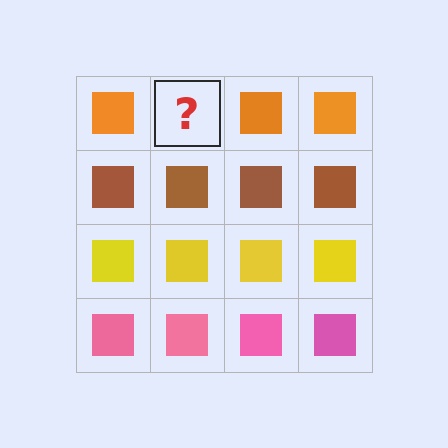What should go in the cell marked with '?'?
The missing cell should contain an orange square.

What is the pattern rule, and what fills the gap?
The rule is that each row has a consistent color. The gap should be filled with an orange square.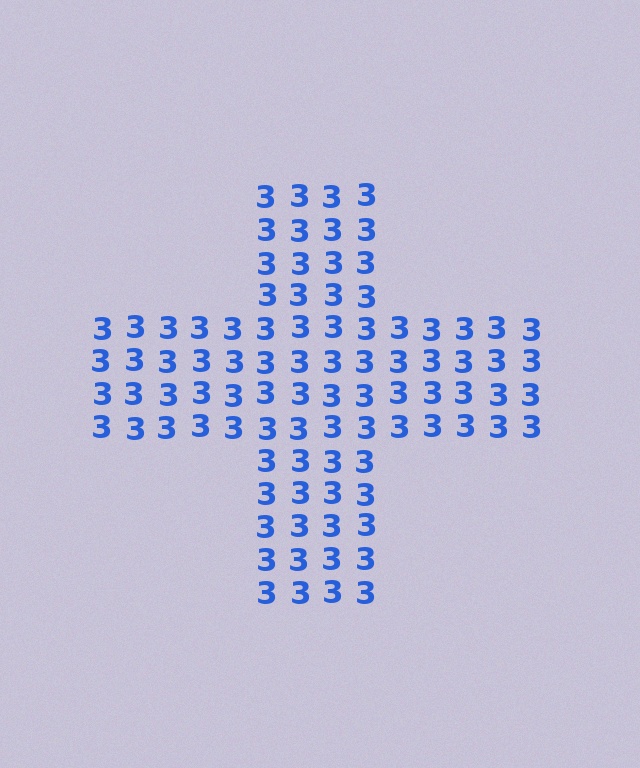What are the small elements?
The small elements are digit 3's.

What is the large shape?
The large shape is a cross.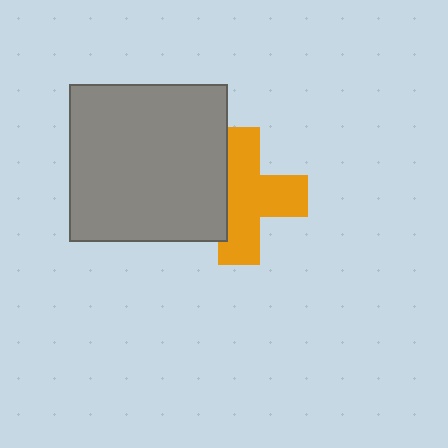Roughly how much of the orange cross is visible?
Most of it is visible (roughly 68%).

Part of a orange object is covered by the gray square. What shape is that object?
It is a cross.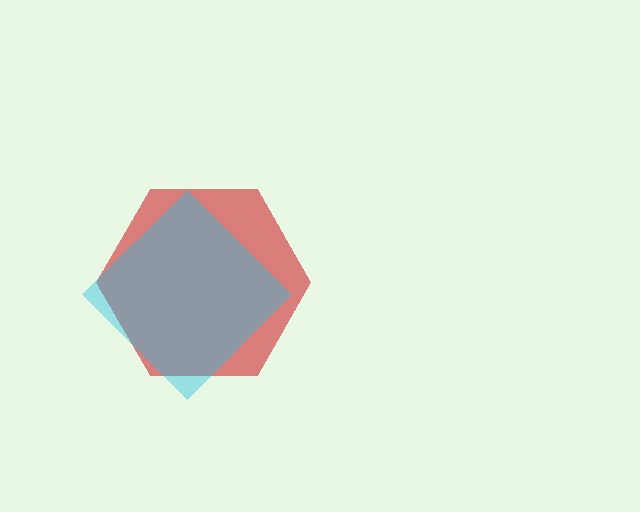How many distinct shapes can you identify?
There are 2 distinct shapes: a red hexagon, a cyan diamond.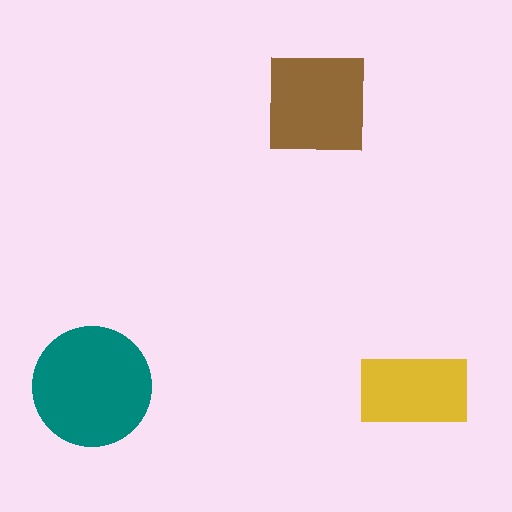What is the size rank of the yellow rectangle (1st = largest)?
3rd.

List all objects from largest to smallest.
The teal circle, the brown square, the yellow rectangle.